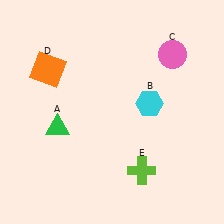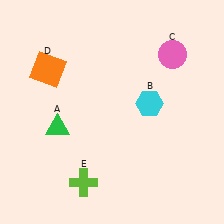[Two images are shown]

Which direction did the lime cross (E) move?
The lime cross (E) moved left.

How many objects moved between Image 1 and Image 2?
1 object moved between the two images.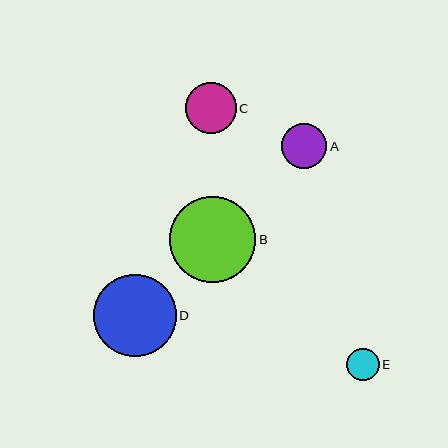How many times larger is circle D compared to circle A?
Circle D is approximately 1.8 times the size of circle A.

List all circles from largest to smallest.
From largest to smallest: B, D, C, A, E.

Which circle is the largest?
Circle B is the largest with a size of approximately 86 pixels.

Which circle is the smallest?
Circle E is the smallest with a size of approximately 33 pixels.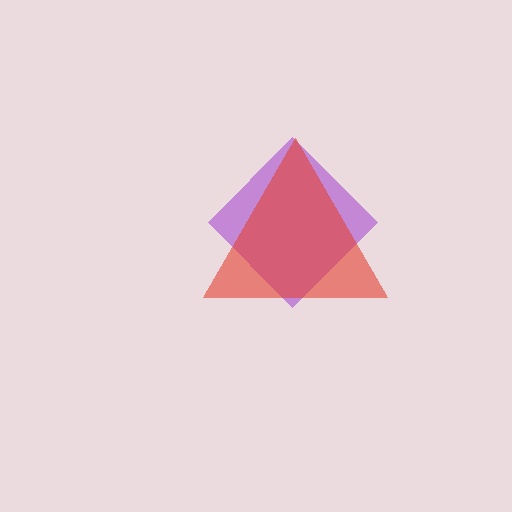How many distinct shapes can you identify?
There are 2 distinct shapes: a purple diamond, a red triangle.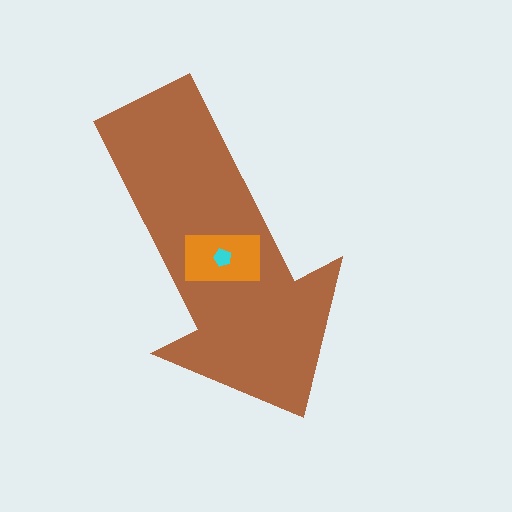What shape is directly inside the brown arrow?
The orange rectangle.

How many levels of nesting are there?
3.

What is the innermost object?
The cyan pentagon.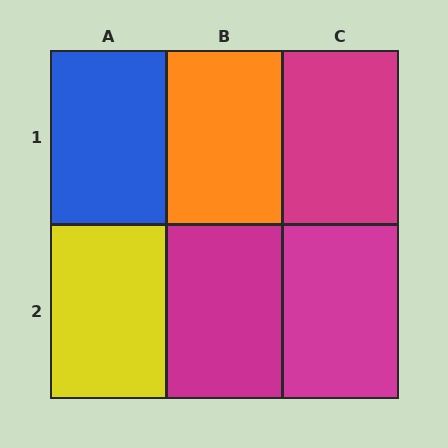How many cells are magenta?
3 cells are magenta.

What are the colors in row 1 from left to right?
Blue, orange, magenta.